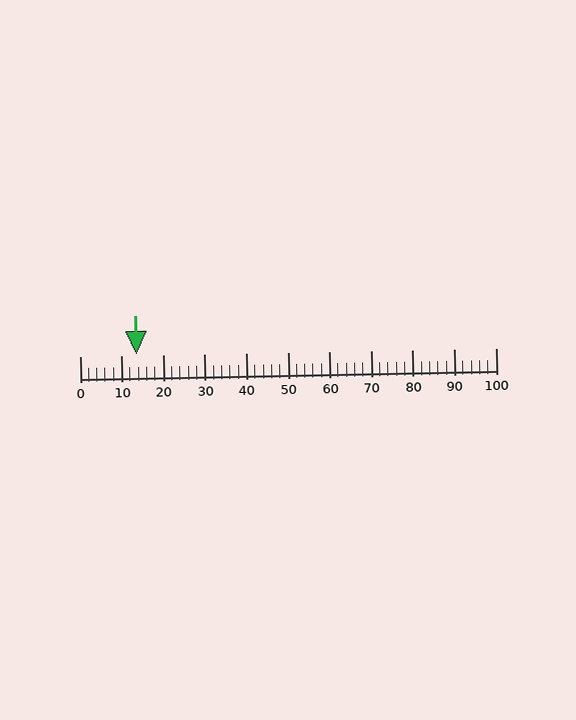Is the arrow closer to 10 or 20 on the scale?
The arrow is closer to 10.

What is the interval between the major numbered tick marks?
The major tick marks are spaced 10 units apart.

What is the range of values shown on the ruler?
The ruler shows values from 0 to 100.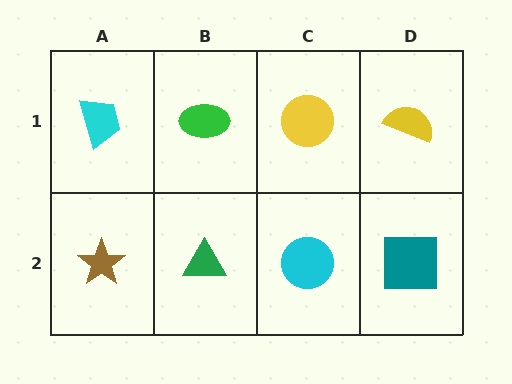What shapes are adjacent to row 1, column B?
A green triangle (row 2, column B), a cyan trapezoid (row 1, column A), a yellow circle (row 1, column C).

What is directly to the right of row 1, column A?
A green ellipse.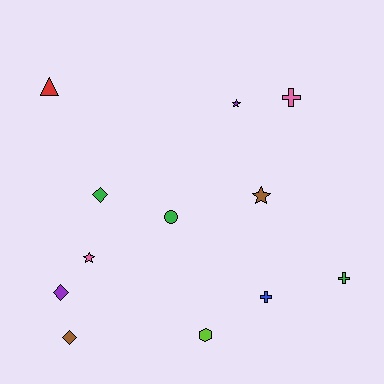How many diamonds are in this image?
There are 3 diamonds.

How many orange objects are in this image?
There are no orange objects.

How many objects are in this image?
There are 12 objects.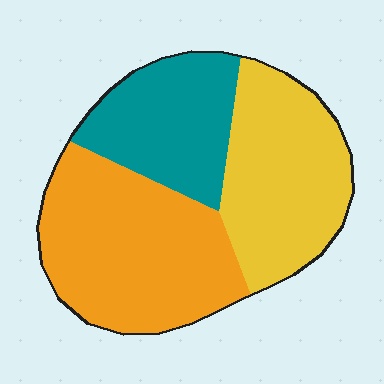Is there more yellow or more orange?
Orange.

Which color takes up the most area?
Orange, at roughly 40%.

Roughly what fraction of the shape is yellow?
Yellow covers roughly 35% of the shape.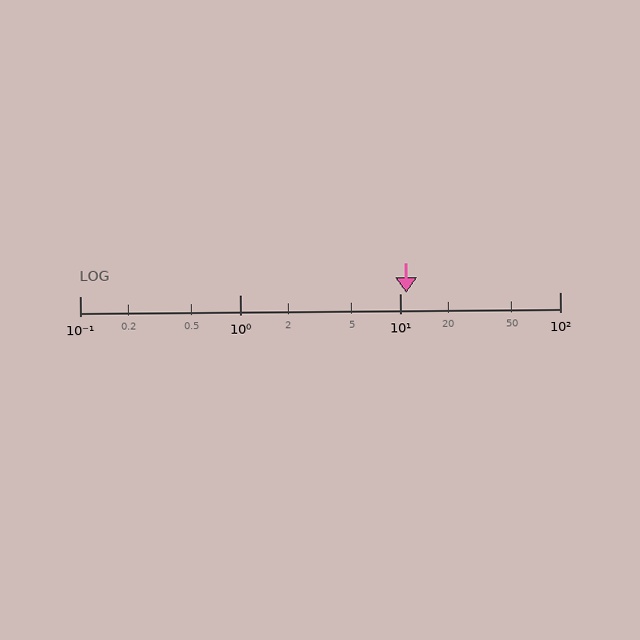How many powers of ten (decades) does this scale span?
The scale spans 3 decades, from 0.1 to 100.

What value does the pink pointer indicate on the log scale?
The pointer indicates approximately 11.